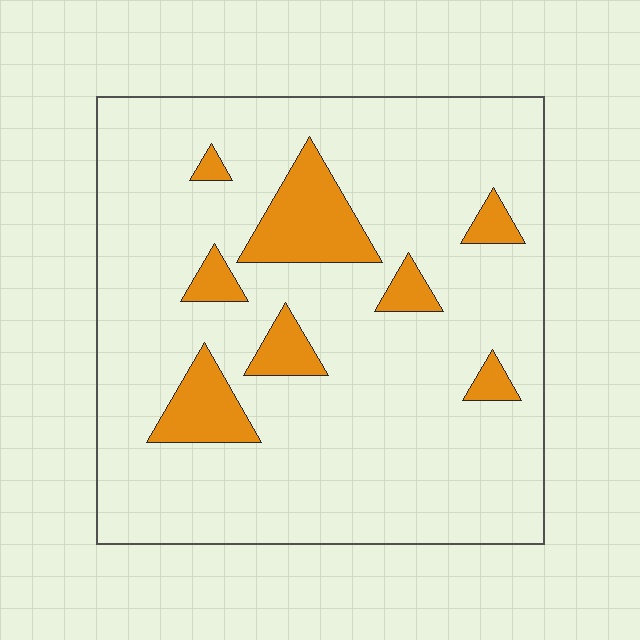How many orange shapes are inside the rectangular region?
8.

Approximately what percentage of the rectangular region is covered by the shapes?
Approximately 15%.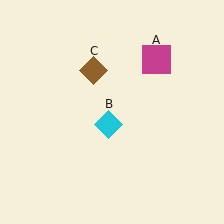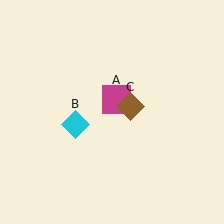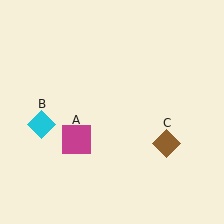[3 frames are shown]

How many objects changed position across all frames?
3 objects changed position: magenta square (object A), cyan diamond (object B), brown diamond (object C).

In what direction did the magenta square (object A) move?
The magenta square (object A) moved down and to the left.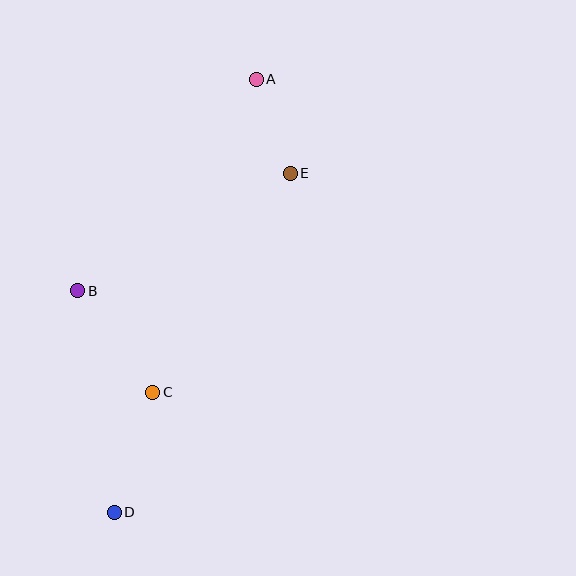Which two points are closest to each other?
Points A and E are closest to each other.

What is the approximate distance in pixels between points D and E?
The distance between D and E is approximately 382 pixels.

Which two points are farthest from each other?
Points A and D are farthest from each other.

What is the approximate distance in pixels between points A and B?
The distance between A and B is approximately 277 pixels.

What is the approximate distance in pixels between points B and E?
The distance between B and E is approximately 243 pixels.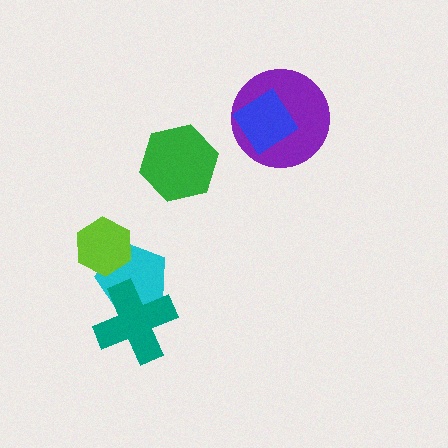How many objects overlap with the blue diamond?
1 object overlaps with the blue diamond.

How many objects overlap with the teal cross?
1 object overlaps with the teal cross.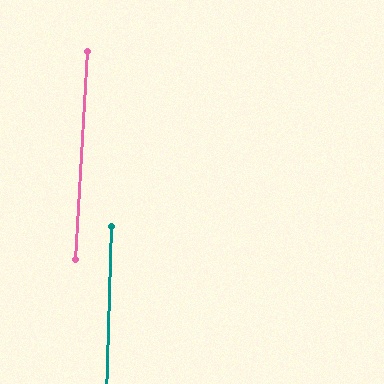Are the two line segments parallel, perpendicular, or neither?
Parallel — their directions differ by only 1.8°.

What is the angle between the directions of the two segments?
Approximately 2 degrees.